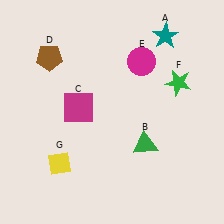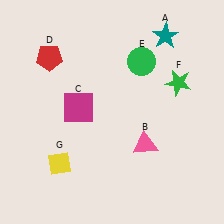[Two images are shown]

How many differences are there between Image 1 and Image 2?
There are 3 differences between the two images.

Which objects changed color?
B changed from green to pink. D changed from brown to red. E changed from magenta to green.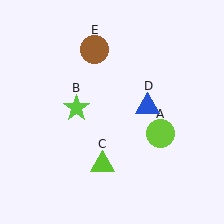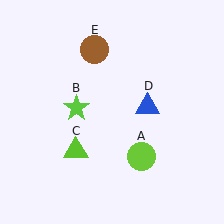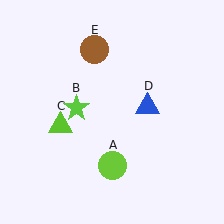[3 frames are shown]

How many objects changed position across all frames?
2 objects changed position: lime circle (object A), lime triangle (object C).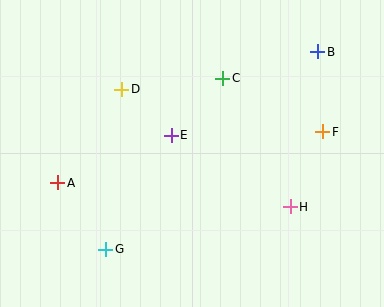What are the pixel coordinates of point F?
Point F is at (323, 132).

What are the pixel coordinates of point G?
Point G is at (106, 249).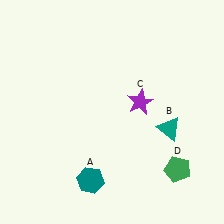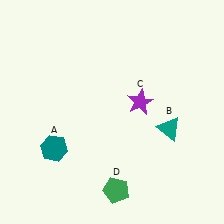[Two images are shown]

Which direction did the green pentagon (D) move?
The green pentagon (D) moved left.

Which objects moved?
The objects that moved are: the teal hexagon (A), the green pentagon (D).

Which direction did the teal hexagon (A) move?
The teal hexagon (A) moved left.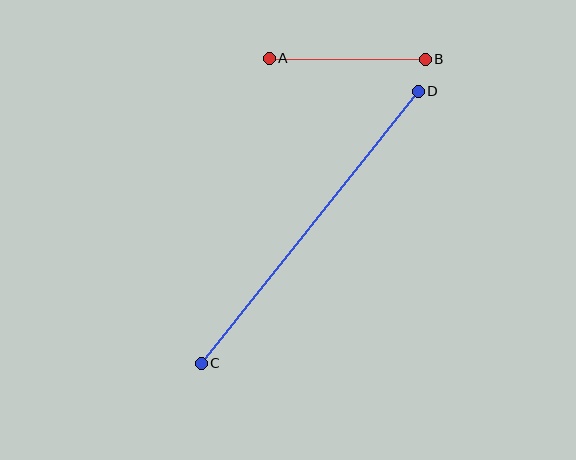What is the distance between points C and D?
The distance is approximately 348 pixels.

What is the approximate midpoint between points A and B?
The midpoint is at approximately (347, 59) pixels.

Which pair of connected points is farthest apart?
Points C and D are farthest apart.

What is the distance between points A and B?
The distance is approximately 156 pixels.